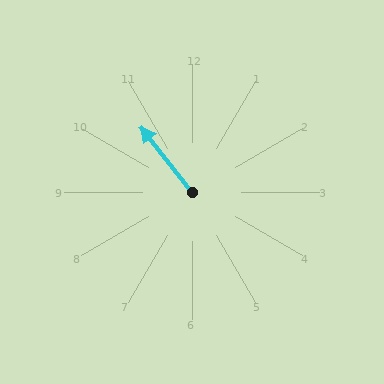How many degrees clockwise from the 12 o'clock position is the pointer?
Approximately 322 degrees.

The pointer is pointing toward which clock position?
Roughly 11 o'clock.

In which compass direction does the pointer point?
Northwest.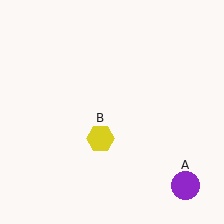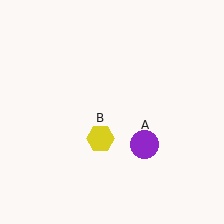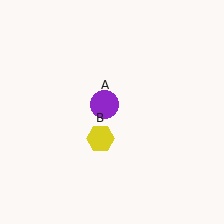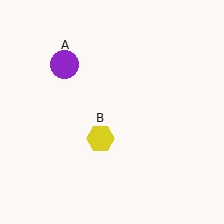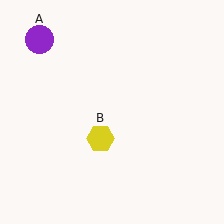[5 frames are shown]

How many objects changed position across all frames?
1 object changed position: purple circle (object A).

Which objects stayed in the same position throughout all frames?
Yellow hexagon (object B) remained stationary.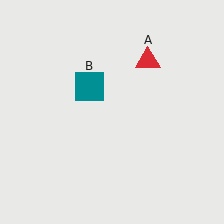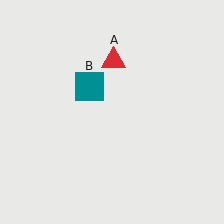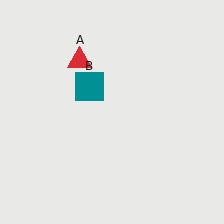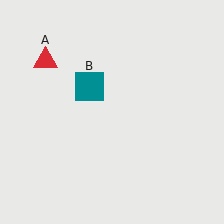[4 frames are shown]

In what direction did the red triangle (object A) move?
The red triangle (object A) moved left.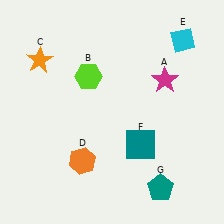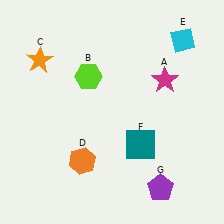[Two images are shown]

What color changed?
The pentagon (G) changed from teal in Image 1 to purple in Image 2.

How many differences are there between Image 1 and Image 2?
There is 1 difference between the two images.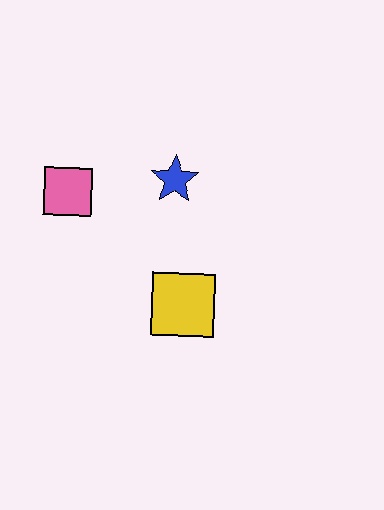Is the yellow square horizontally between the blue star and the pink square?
No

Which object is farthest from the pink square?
The yellow square is farthest from the pink square.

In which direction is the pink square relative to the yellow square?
The pink square is to the left of the yellow square.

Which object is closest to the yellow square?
The blue star is closest to the yellow square.